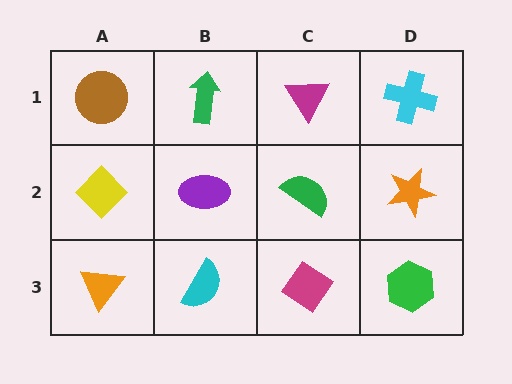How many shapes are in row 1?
4 shapes.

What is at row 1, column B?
A green arrow.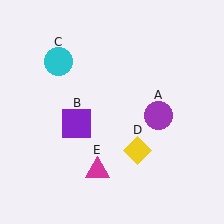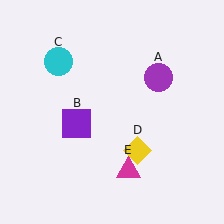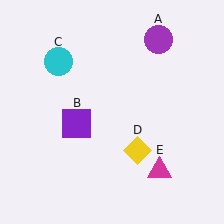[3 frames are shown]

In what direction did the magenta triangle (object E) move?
The magenta triangle (object E) moved right.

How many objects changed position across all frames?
2 objects changed position: purple circle (object A), magenta triangle (object E).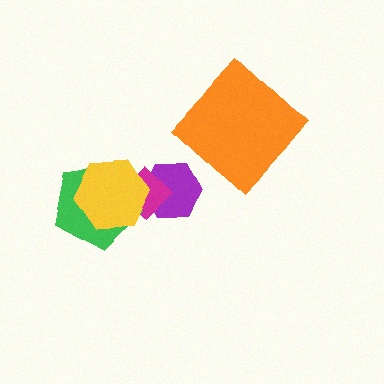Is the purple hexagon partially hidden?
Yes, it is partially covered by another shape.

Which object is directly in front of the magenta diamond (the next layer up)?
The green pentagon is directly in front of the magenta diamond.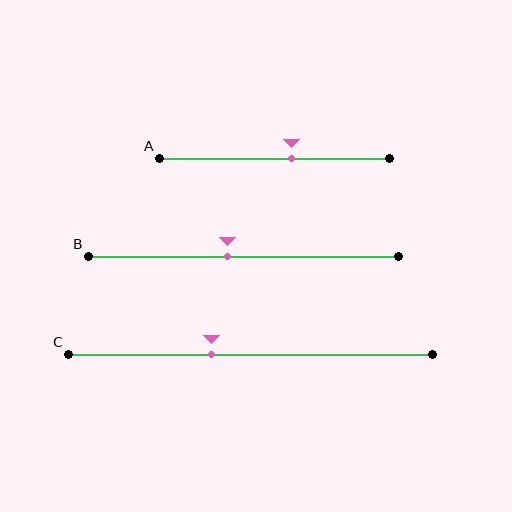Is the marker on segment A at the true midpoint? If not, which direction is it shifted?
No, the marker on segment A is shifted to the right by about 8% of the segment length.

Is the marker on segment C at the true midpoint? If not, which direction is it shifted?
No, the marker on segment C is shifted to the left by about 11% of the segment length.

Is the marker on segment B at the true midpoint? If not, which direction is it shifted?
No, the marker on segment B is shifted to the left by about 5% of the segment length.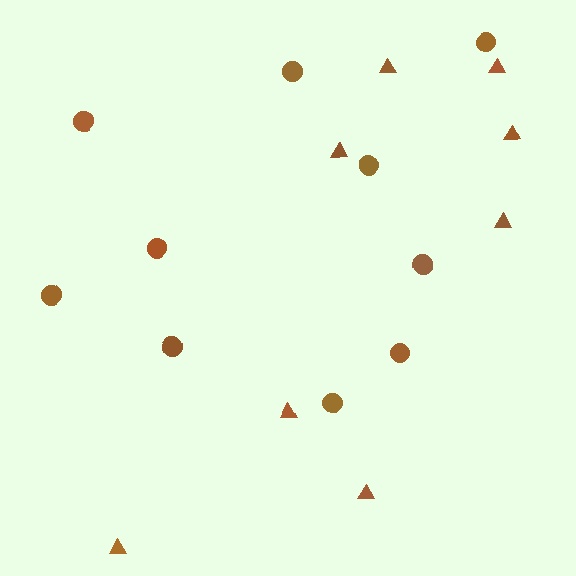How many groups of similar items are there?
There are 2 groups: one group of triangles (8) and one group of circles (10).